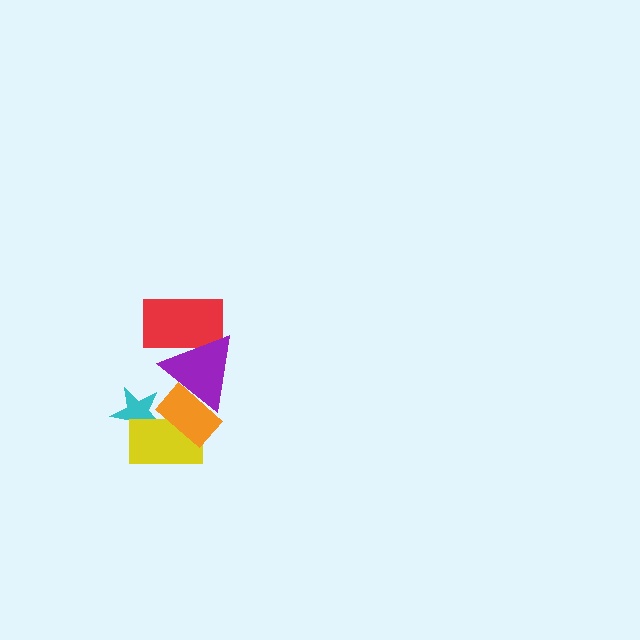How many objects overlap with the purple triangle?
2 objects overlap with the purple triangle.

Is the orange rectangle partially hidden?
Yes, it is partially covered by another shape.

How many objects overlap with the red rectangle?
1 object overlaps with the red rectangle.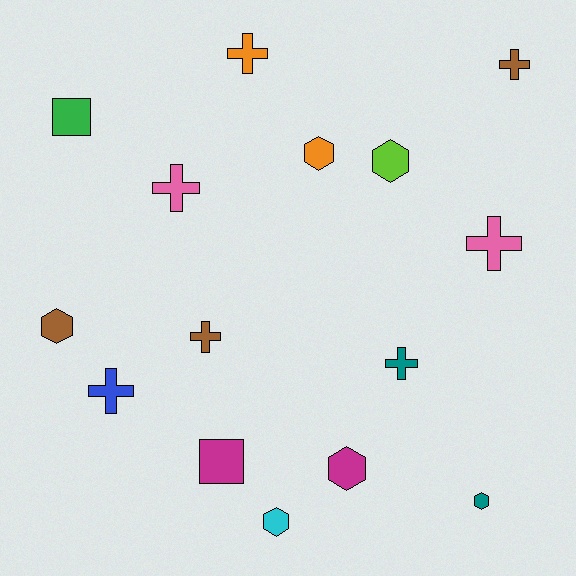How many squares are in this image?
There are 2 squares.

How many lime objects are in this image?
There is 1 lime object.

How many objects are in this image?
There are 15 objects.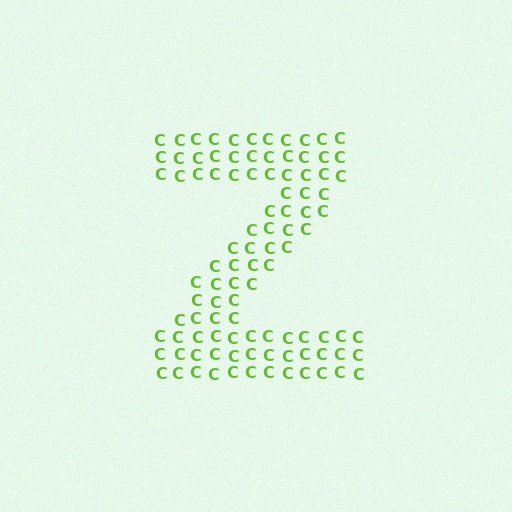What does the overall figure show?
The overall figure shows the letter Z.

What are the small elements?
The small elements are letter C's.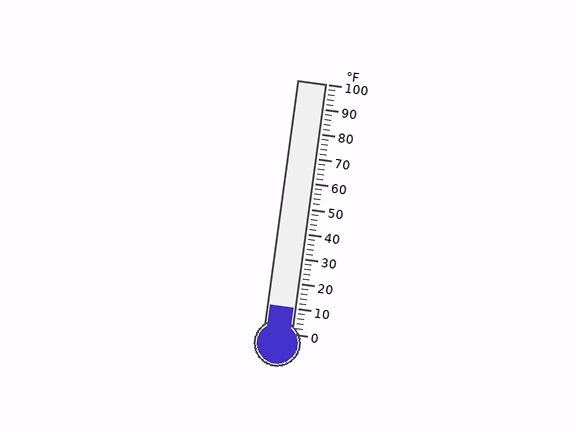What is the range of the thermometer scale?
The thermometer scale ranges from 0°F to 100°F.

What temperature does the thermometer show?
The thermometer shows approximately 10°F.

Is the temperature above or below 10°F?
The temperature is at 10°F.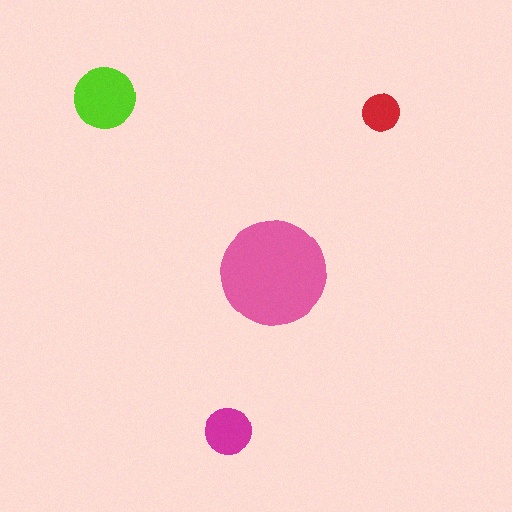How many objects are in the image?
There are 4 objects in the image.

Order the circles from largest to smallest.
the pink one, the lime one, the magenta one, the red one.